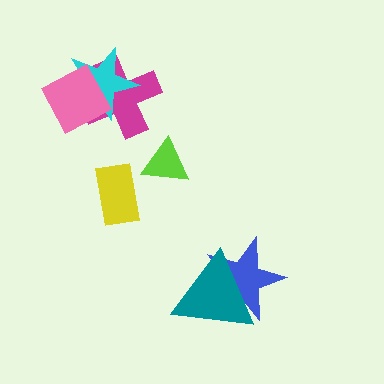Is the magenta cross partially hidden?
Yes, it is partially covered by another shape.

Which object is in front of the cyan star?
The pink square is in front of the cyan star.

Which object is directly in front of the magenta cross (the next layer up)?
The cyan star is directly in front of the magenta cross.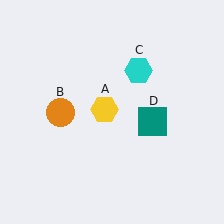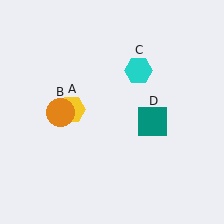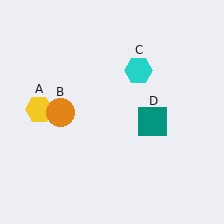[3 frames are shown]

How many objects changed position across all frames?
1 object changed position: yellow hexagon (object A).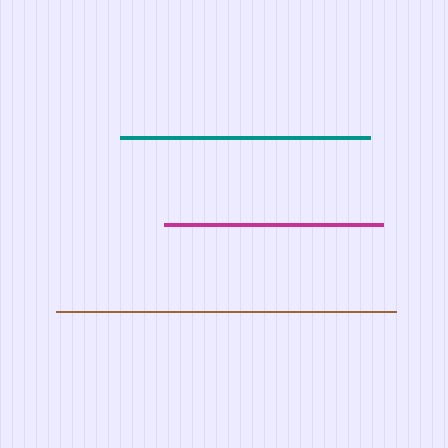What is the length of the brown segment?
The brown segment is approximately 340 pixels long.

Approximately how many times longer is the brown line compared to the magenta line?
The brown line is approximately 1.6 times the length of the magenta line.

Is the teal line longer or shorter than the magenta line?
The teal line is longer than the magenta line.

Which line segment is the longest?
The brown line is the longest at approximately 340 pixels.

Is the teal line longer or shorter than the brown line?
The brown line is longer than the teal line.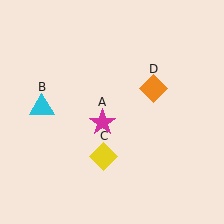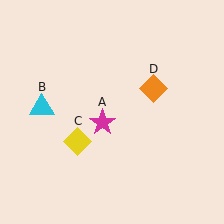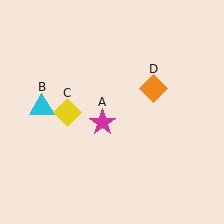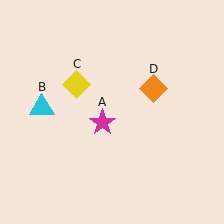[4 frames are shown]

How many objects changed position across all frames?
1 object changed position: yellow diamond (object C).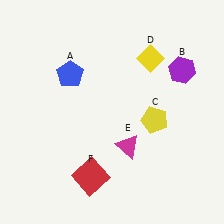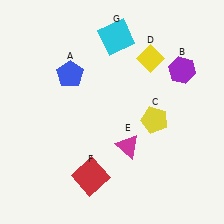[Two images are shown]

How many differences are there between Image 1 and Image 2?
There is 1 difference between the two images.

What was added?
A cyan square (G) was added in Image 2.